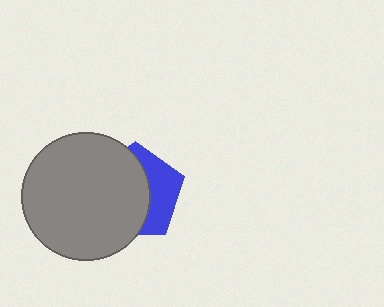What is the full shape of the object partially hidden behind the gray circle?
The partially hidden object is a blue pentagon.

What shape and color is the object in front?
The object in front is a gray circle.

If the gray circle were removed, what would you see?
You would see the complete blue pentagon.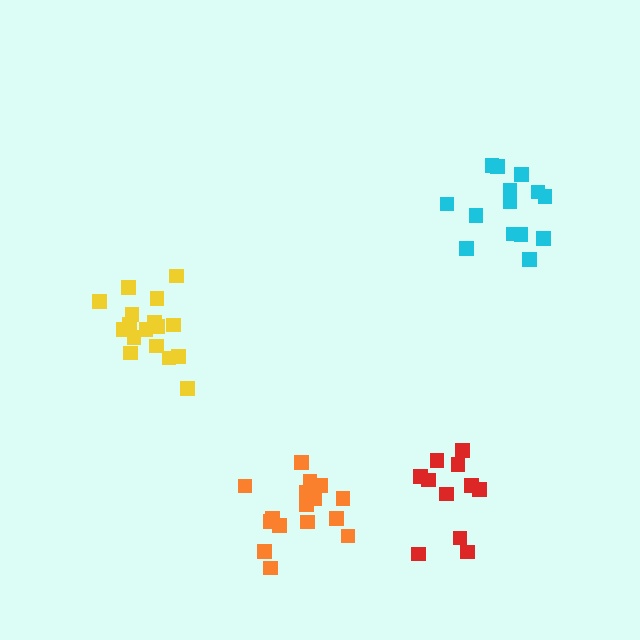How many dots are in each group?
Group 1: 17 dots, Group 2: 16 dots, Group 3: 14 dots, Group 4: 11 dots (58 total).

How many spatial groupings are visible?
There are 4 spatial groupings.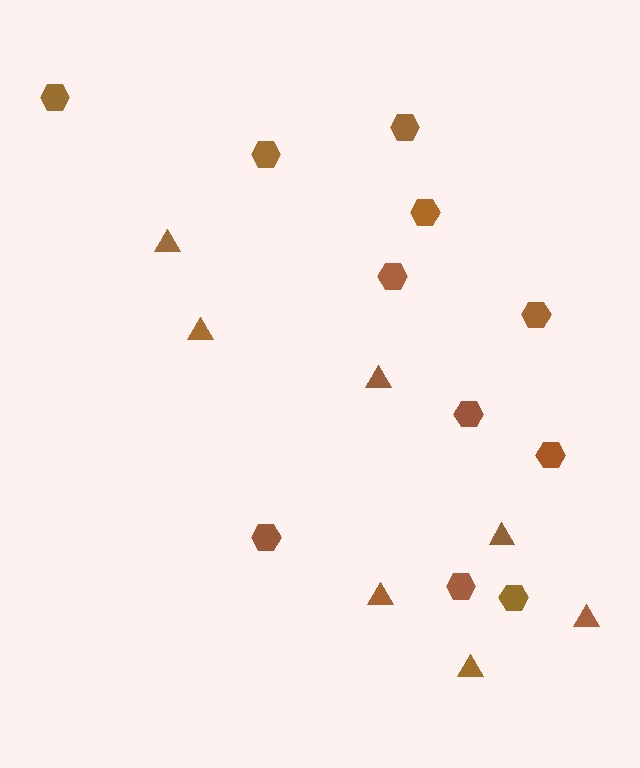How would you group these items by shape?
There are 2 groups: one group of hexagons (11) and one group of triangles (7).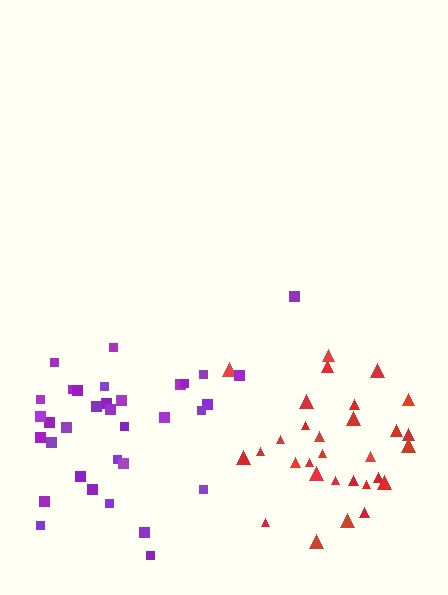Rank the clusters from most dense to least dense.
red, purple.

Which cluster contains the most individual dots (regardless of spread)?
Purple (35).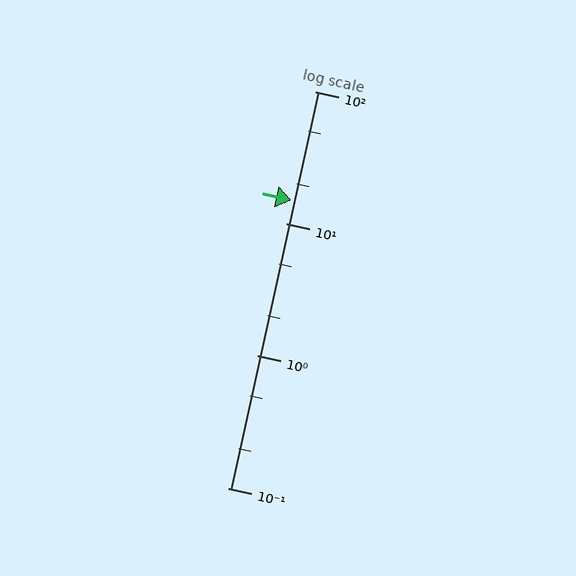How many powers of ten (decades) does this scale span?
The scale spans 3 decades, from 0.1 to 100.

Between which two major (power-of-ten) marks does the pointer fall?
The pointer is between 10 and 100.